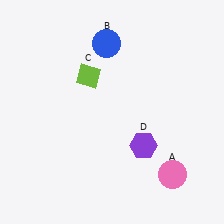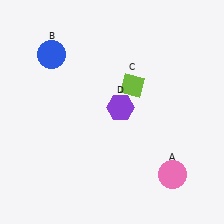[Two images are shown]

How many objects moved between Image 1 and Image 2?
3 objects moved between the two images.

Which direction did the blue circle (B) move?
The blue circle (B) moved left.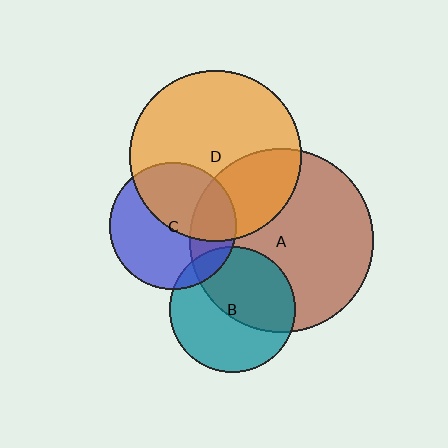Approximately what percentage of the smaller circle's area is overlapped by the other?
Approximately 45%.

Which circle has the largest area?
Circle A (brown).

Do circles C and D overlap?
Yes.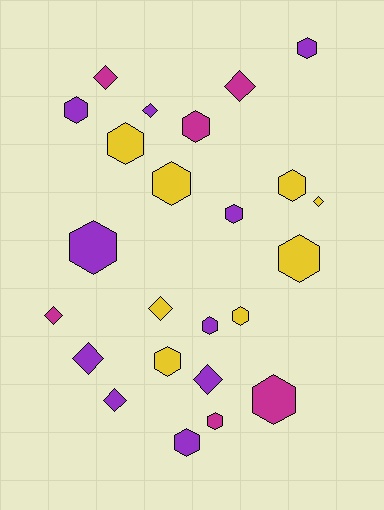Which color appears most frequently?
Purple, with 10 objects.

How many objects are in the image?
There are 24 objects.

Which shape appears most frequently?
Hexagon, with 15 objects.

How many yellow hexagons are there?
There are 6 yellow hexagons.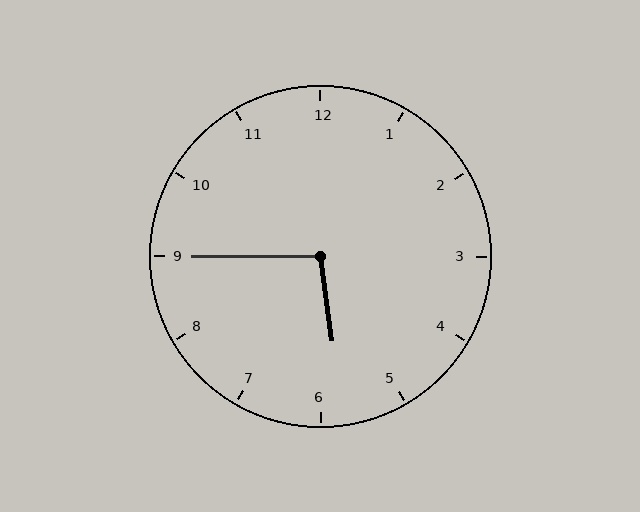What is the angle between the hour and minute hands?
Approximately 98 degrees.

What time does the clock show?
5:45.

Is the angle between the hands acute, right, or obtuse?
It is obtuse.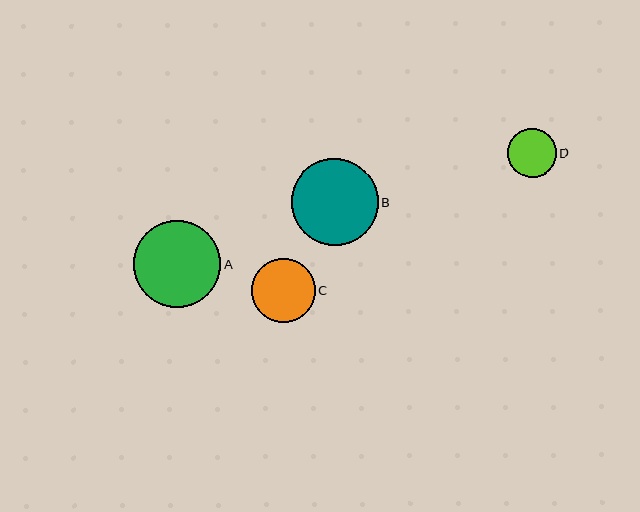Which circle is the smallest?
Circle D is the smallest with a size of approximately 49 pixels.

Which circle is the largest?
Circle A is the largest with a size of approximately 87 pixels.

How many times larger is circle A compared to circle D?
Circle A is approximately 1.8 times the size of circle D.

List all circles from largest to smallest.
From largest to smallest: A, B, C, D.